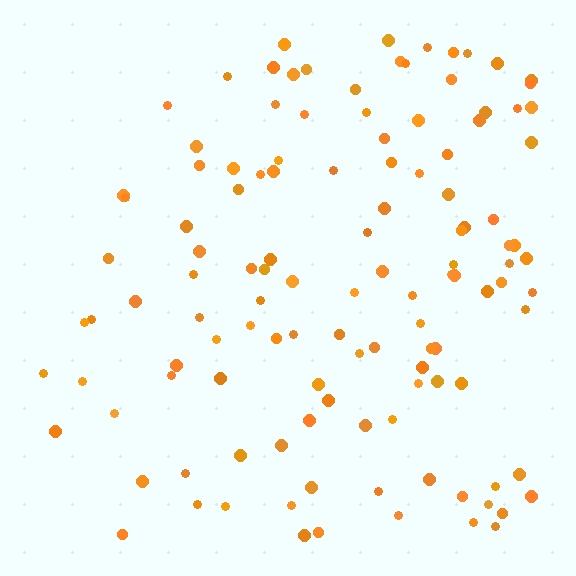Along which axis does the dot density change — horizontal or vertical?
Horizontal.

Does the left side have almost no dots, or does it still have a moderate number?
Still a moderate number, just noticeably fewer than the right.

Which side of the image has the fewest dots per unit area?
The left.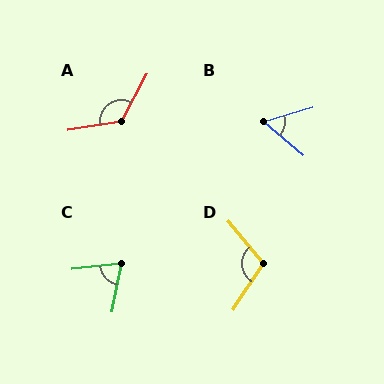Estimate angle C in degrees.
Approximately 72 degrees.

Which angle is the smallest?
B, at approximately 56 degrees.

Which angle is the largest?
A, at approximately 128 degrees.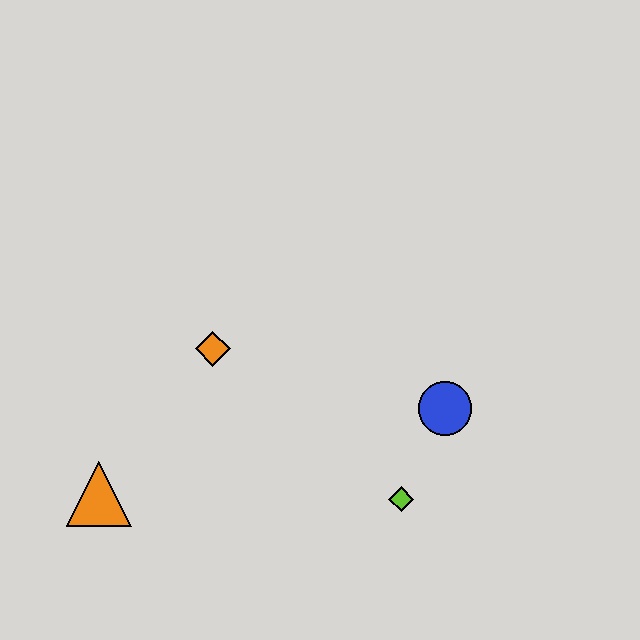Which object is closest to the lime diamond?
The blue circle is closest to the lime diamond.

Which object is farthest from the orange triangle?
The blue circle is farthest from the orange triangle.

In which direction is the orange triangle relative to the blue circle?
The orange triangle is to the left of the blue circle.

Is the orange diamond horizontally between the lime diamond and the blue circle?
No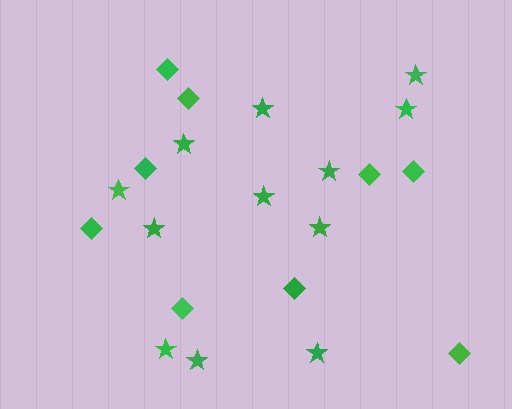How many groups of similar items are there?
There are 2 groups: one group of diamonds (9) and one group of stars (12).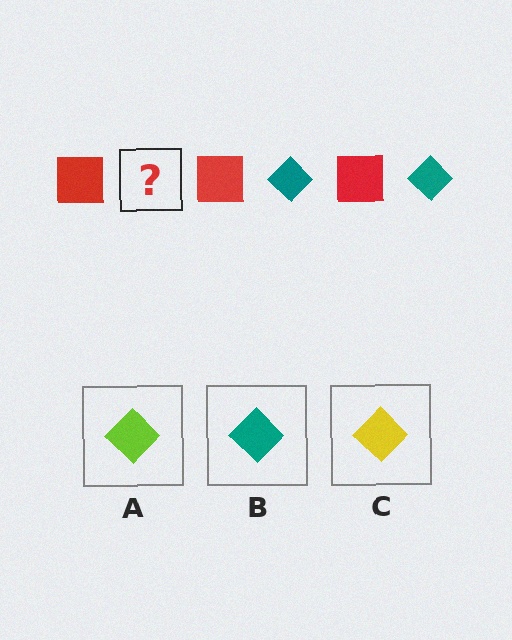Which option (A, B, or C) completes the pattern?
B.